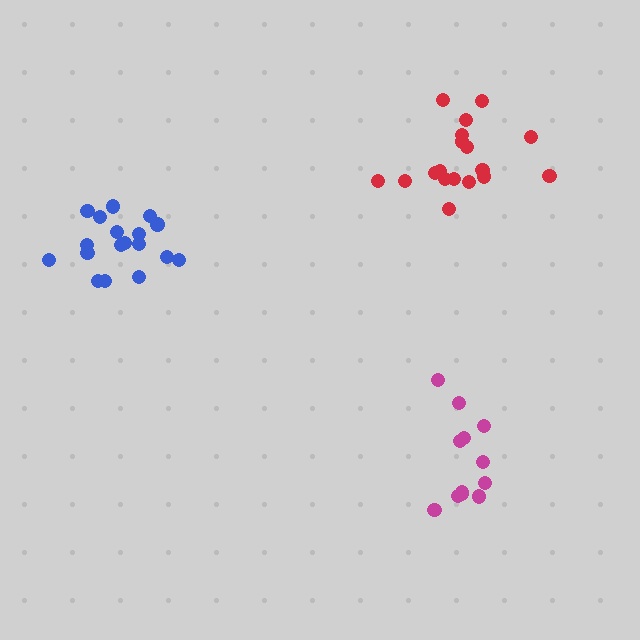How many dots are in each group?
Group 1: 18 dots, Group 2: 12 dots, Group 3: 18 dots (48 total).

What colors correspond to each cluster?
The clusters are colored: blue, magenta, red.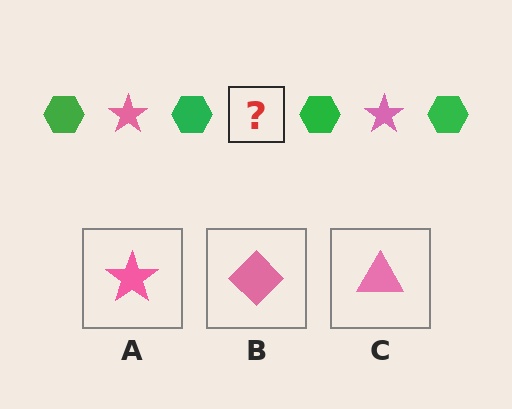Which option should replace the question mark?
Option A.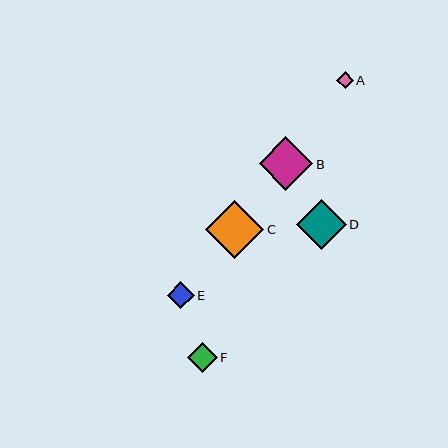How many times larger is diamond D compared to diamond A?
Diamond D is approximately 3.0 times the size of diamond A.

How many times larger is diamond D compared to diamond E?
Diamond D is approximately 1.9 times the size of diamond E.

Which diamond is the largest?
Diamond C is the largest with a size of approximately 58 pixels.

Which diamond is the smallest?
Diamond A is the smallest with a size of approximately 17 pixels.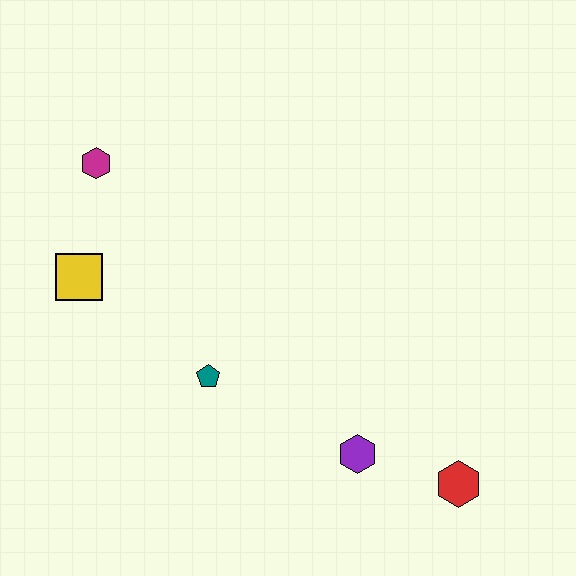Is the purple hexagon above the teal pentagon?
No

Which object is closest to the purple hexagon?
The red hexagon is closest to the purple hexagon.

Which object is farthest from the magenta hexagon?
The red hexagon is farthest from the magenta hexagon.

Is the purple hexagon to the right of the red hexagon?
No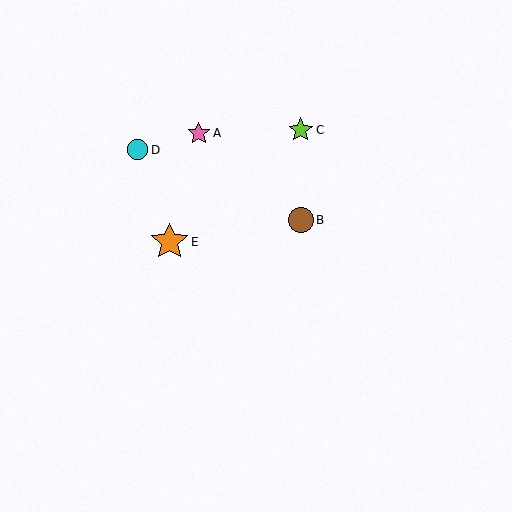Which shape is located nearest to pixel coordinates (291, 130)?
The lime star (labeled C) at (301, 130) is nearest to that location.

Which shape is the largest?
The orange star (labeled E) is the largest.